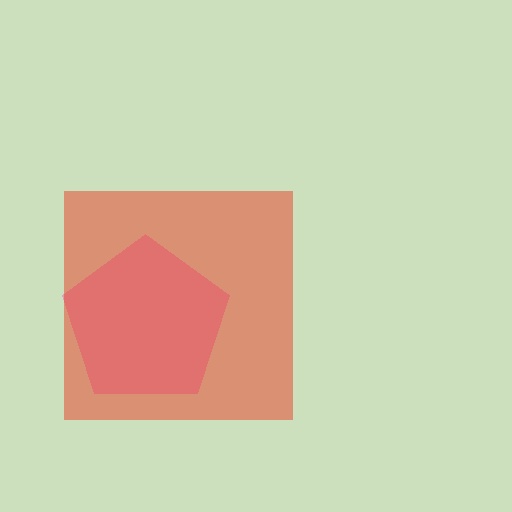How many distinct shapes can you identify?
There are 2 distinct shapes: a pink pentagon, a red square.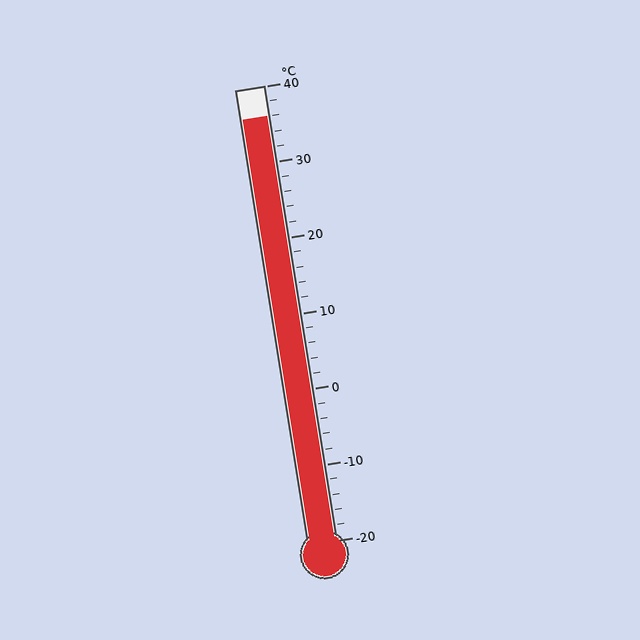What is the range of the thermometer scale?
The thermometer scale ranges from -20°C to 40°C.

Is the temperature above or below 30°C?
The temperature is above 30°C.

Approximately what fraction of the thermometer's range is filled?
The thermometer is filled to approximately 95% of its range.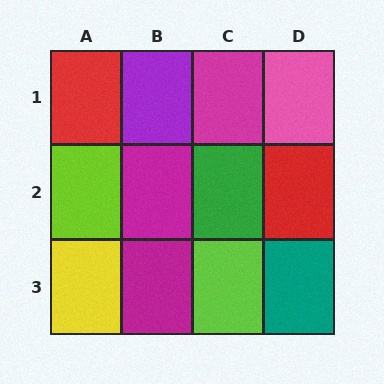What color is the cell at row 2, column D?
Red.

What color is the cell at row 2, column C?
Green.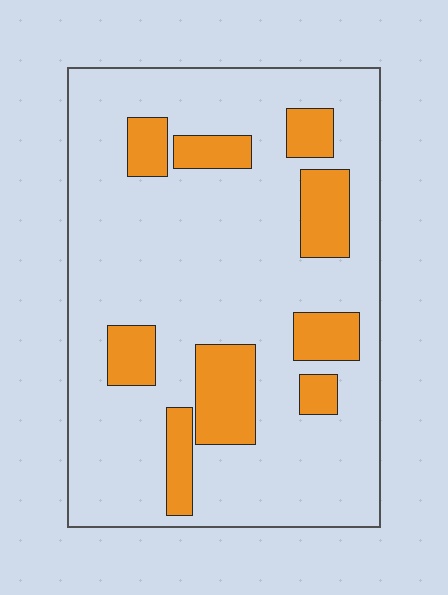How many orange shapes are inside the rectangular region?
9.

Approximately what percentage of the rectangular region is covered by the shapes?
Approximately 20%.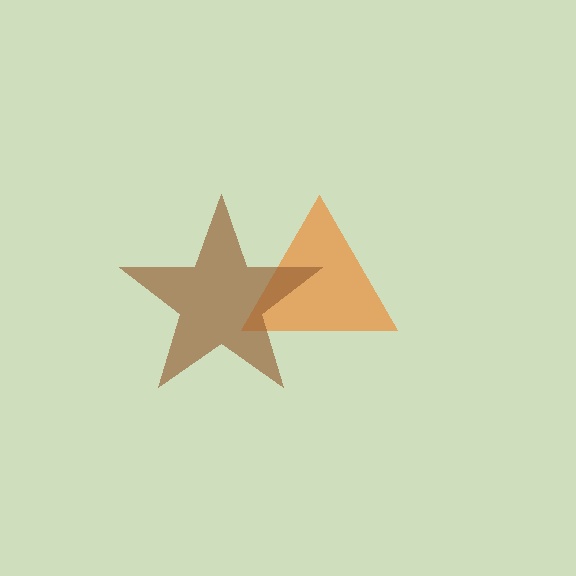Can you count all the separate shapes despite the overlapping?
Yes, there are 2 separate shapes.